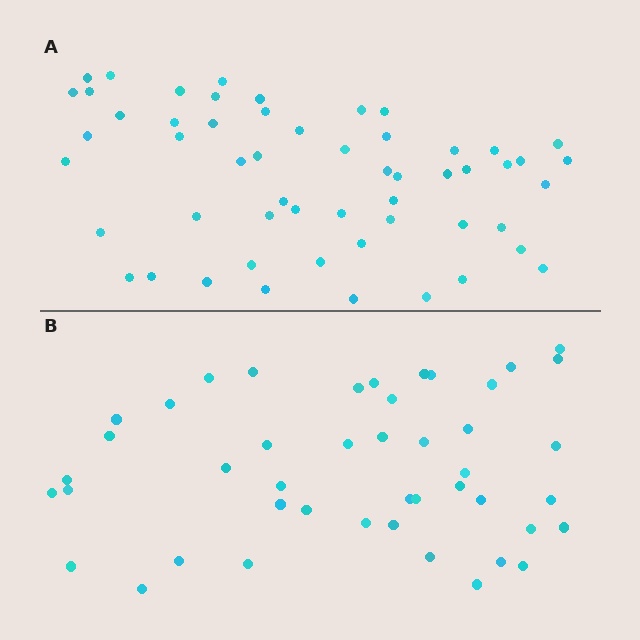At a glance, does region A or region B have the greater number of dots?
Region A (the top region) has more dots.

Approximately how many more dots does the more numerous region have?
Region A has roughly 10 or so more dots than region B.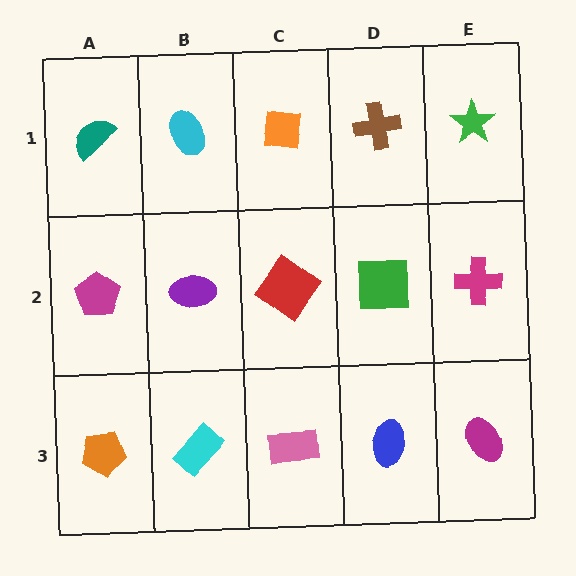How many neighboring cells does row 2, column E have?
3.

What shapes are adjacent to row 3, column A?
A magenta pentagon (row 2, column A), a cyan rectangle (row 3, column B).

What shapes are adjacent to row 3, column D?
A green square (row 2, column D), a pink rectangle (row 3, column C), a magenta ellipse (row 3, column E).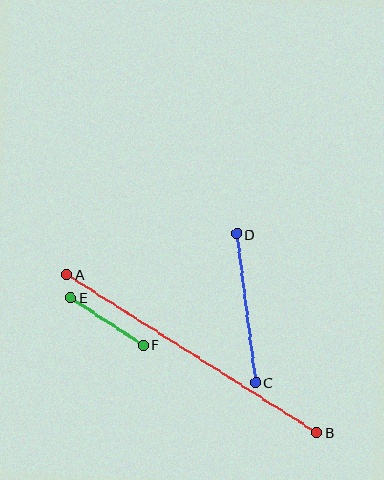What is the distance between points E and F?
The distance is approximately 86 pixels.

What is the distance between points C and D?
The distance is approximately 150 pixels.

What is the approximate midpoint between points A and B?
The midpoint is at approximately (192, 353) pixels.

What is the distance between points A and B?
The distance is approximately 296 pixels.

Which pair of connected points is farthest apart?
Points A and B are farthest apart.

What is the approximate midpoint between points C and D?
The midpoint is at approximately (246, 308) pixels.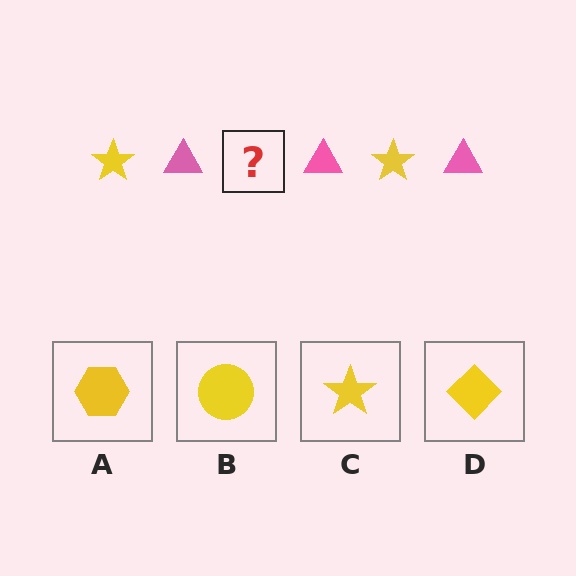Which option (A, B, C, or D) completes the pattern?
C.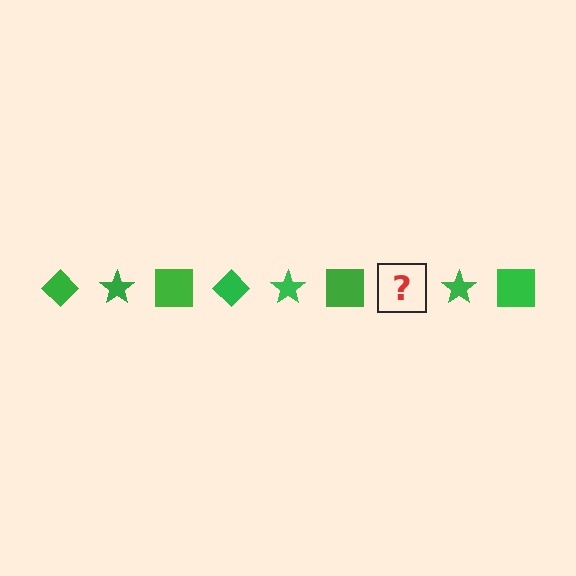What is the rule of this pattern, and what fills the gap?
The rule is that the pattern cycles through diamond, star, square shapes in green. The gap should be filled with a green diamond.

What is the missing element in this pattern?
The missing element is a green diamond.